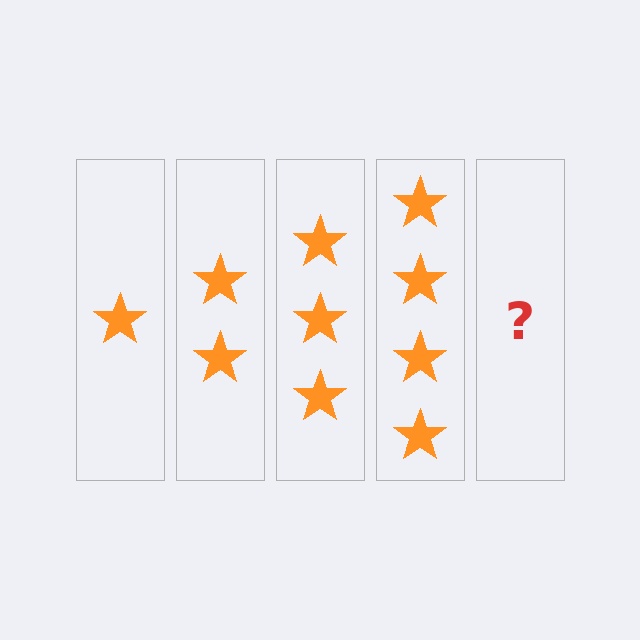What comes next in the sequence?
The next element should be 5 stars.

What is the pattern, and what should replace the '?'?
The pattern is that each step adds one more star. The '?' should be 5 stars.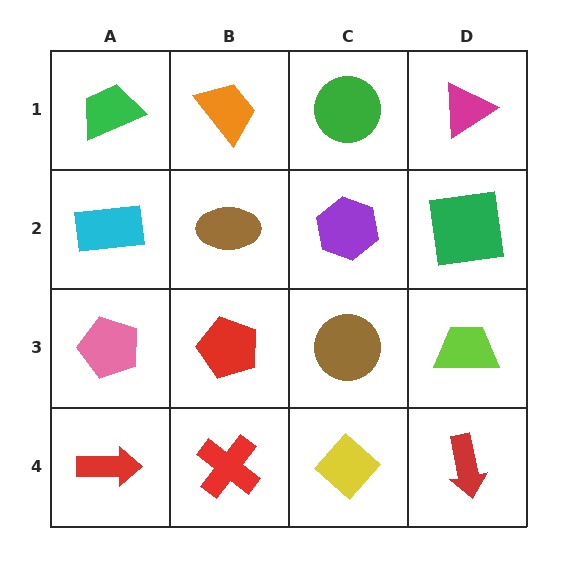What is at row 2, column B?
A brown ellipse.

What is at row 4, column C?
A yellow diamond.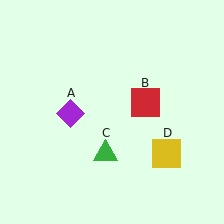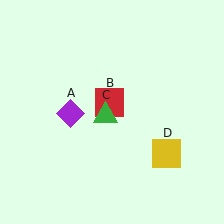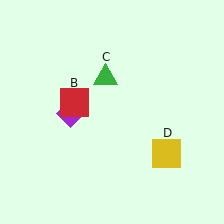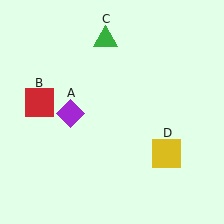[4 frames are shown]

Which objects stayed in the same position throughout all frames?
Purple diamond (object A) and yellow square (object D) remained stationary.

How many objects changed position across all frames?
2 objects changed position: red square (object B), green triangle (object C).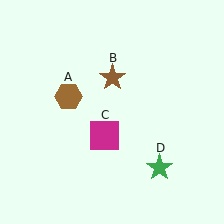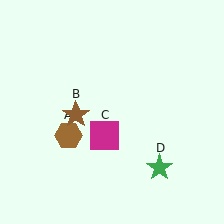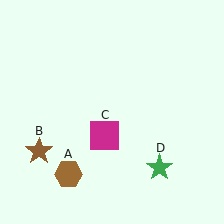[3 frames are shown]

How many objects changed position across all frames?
2 objects changed position: brown hexagon (object A), brown star (object B).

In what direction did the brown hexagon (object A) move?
The brown hexagon (object A) moved down.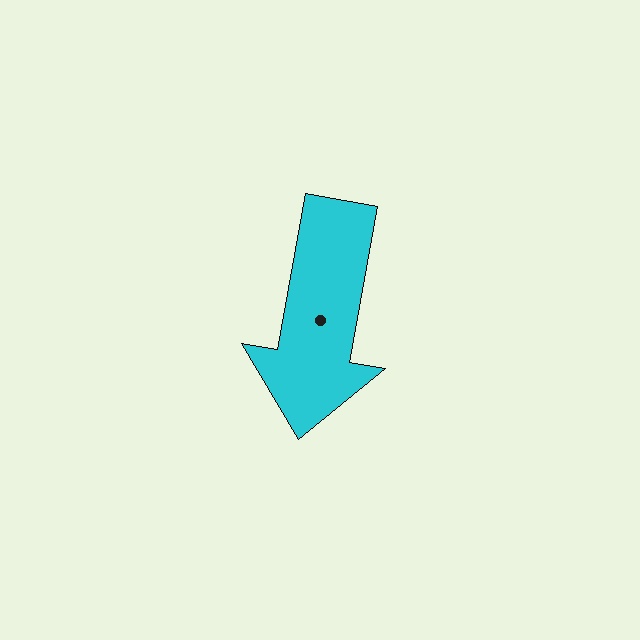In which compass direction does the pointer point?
South.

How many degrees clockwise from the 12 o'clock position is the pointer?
Approximately 190 degrees.